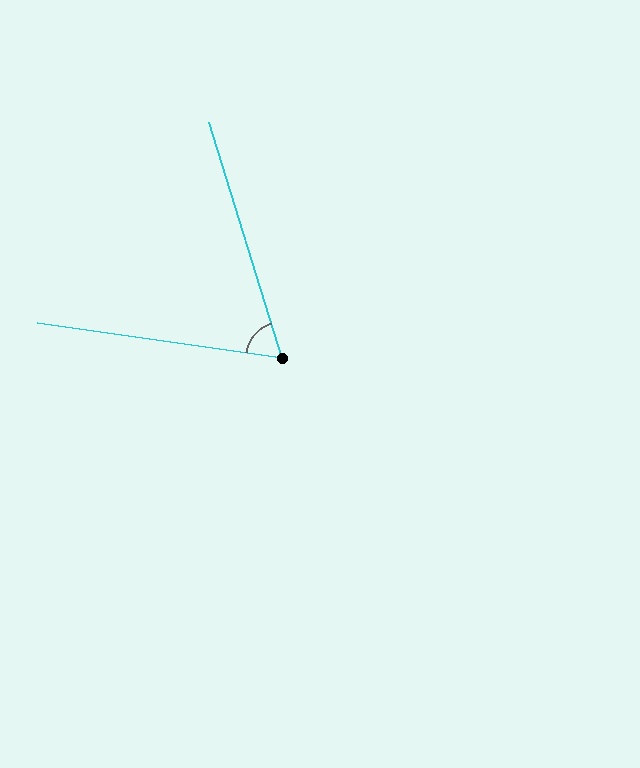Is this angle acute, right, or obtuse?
It is acute.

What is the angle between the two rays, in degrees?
Approximately 65 degrees.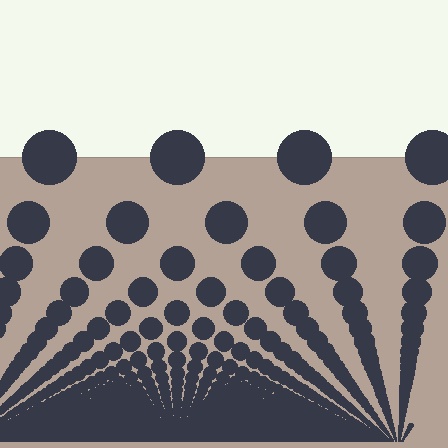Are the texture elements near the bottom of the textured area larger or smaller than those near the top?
Smaller. The gradient is inverted — elements near the bottom are smaller and denser.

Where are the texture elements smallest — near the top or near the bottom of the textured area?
Near the bottom.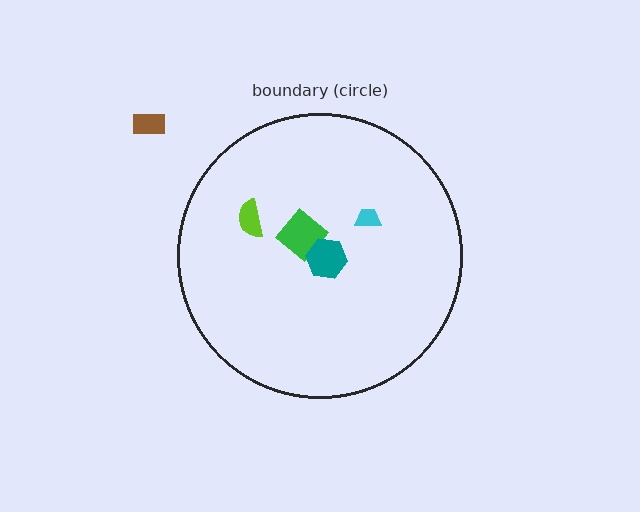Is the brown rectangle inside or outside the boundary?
Outside.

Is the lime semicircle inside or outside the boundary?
Inside.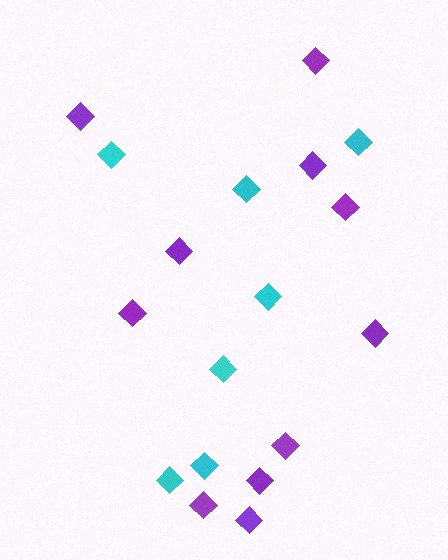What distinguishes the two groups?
There are 2 groups: one group of purple diamonds (11) and one group of cyan diamonds (7).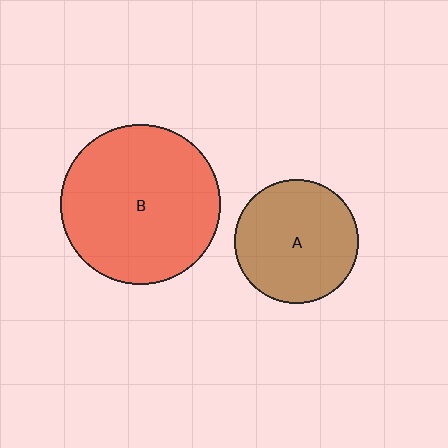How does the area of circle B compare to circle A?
Approximately 1.7 times.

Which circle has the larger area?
Circle B (red).